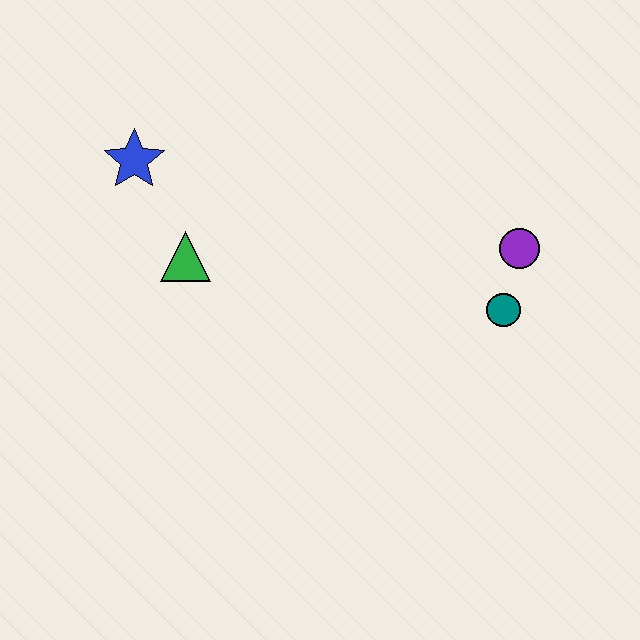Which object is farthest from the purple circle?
The blue star is farthest from the purple circle.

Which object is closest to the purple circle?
The teal circle is closest to the purple circle.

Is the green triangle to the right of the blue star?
Yes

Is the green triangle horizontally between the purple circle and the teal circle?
No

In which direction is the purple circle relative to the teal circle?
The purple circle is above the teal circle.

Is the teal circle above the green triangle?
No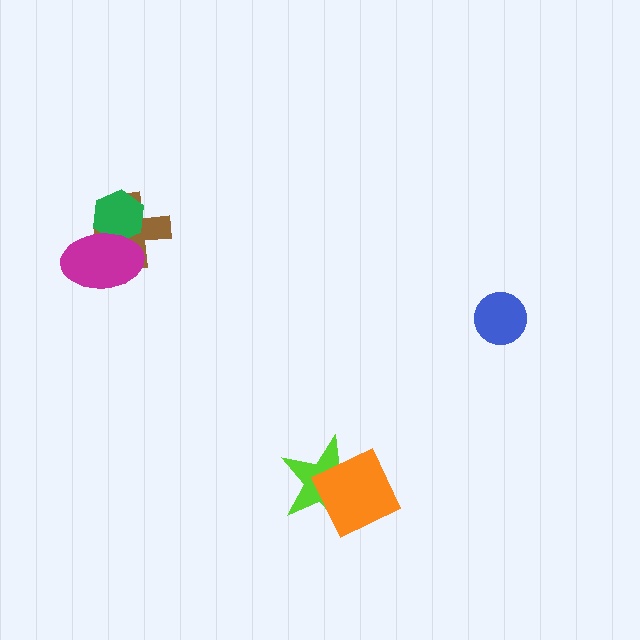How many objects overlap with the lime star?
1 object overlaps with the lime star.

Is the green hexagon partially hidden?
Yes, it is partially covered by another shape.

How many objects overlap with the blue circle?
0 objects overlap with the blue circle.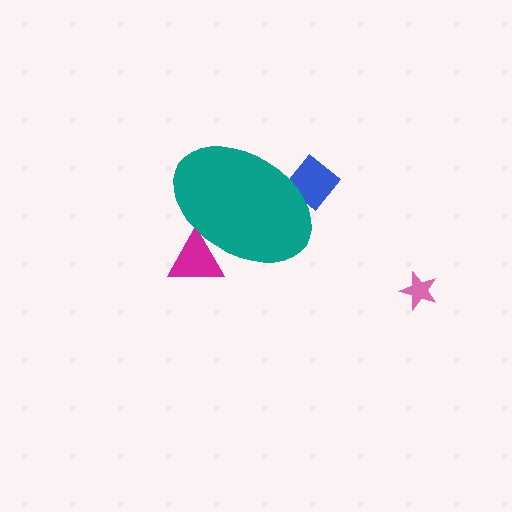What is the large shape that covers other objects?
A teal ellipse.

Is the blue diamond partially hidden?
Yes, the blue diamond is partially hidden behind the teal ellipse.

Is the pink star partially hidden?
No, the pink star is fully visible.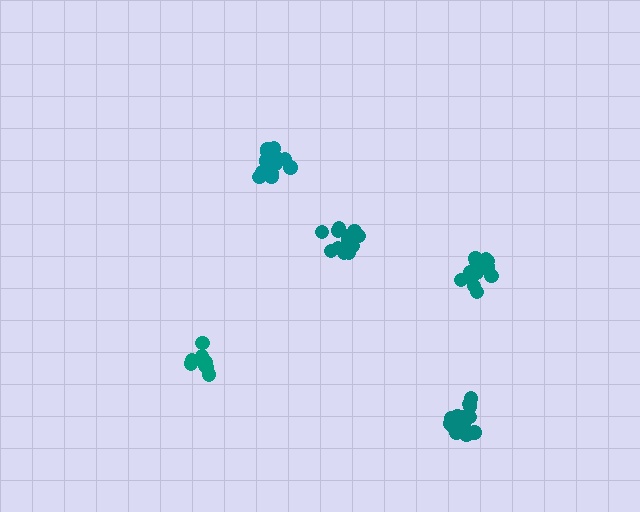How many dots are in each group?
Group 1: 16 dots, Group 2: 14 dots, Group 3: 10 dots, Group 4: 14 dots, Group 5: 15 dots (69 total).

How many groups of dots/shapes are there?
There are 5 groups.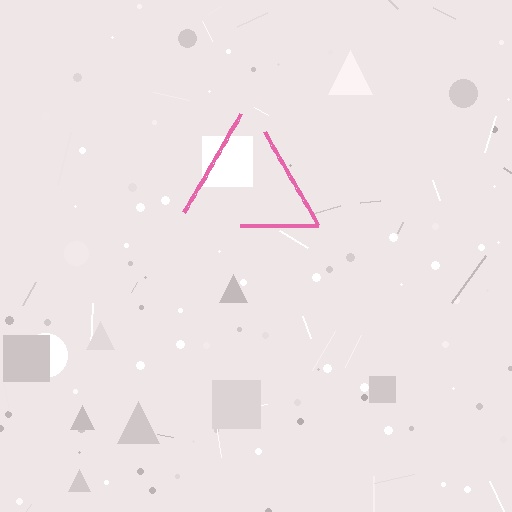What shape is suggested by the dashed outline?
The dashed outline suggests a triangle.